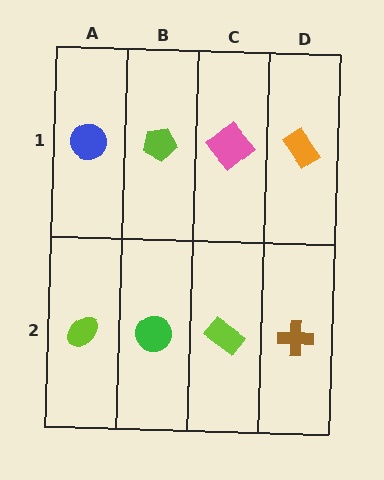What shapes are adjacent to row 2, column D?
An orange rectangle (row 1, column D), a lime rectangle (row 2, column C).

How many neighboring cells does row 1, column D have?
2.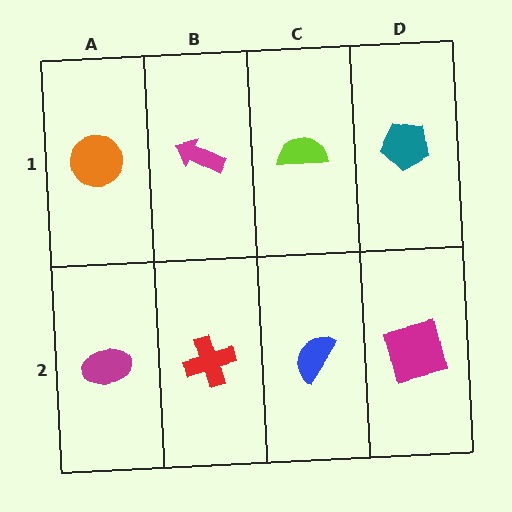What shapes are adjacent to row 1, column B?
A red cross (row 2, column B), an orange circle (row 1, column A), a lime semicircle (row 1, column C).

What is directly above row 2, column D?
A teal pentagon.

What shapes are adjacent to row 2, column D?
A teal pentagon (row 1, column D), a blue semicircle (row 2, column C).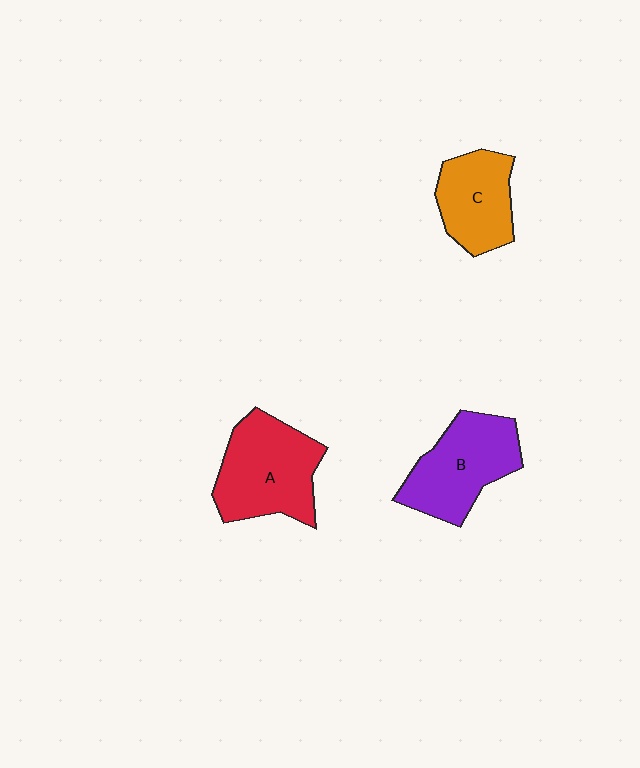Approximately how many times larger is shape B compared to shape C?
Approximately 1.3 times.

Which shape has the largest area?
Shape A (red).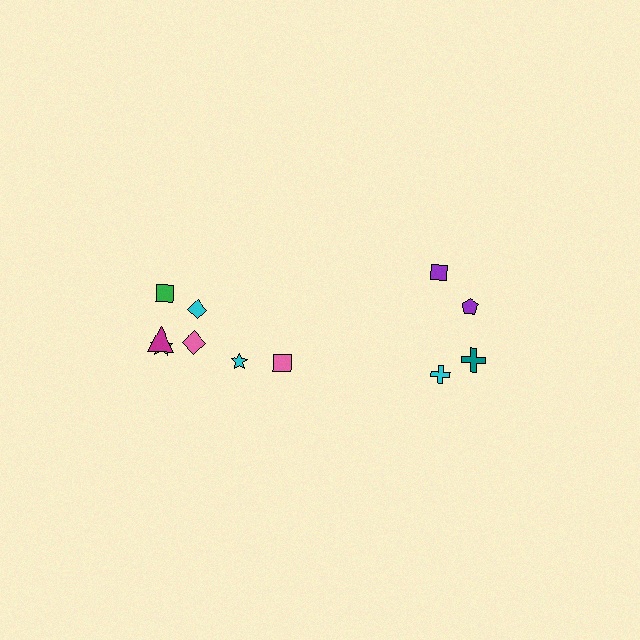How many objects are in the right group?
There are 4 objects.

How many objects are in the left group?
There are 7 objects.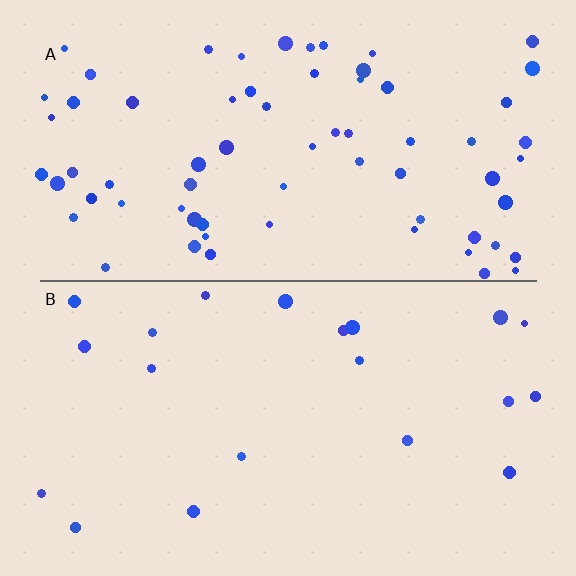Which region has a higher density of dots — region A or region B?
A (the top).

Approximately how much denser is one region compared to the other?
Approximately 3.4× — region A over region B.